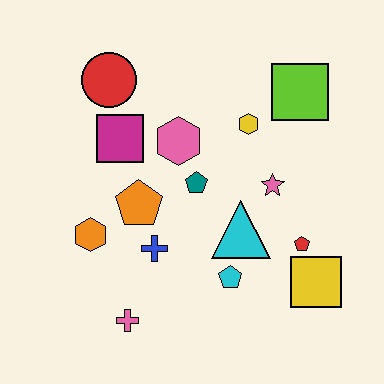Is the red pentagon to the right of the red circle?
Yes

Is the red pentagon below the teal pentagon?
Yes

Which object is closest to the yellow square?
The red pentagon is closest to the yellow square.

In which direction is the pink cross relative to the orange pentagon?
The pink cross is below the orange pentagon.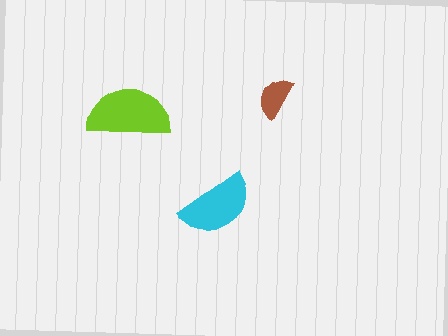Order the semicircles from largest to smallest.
the lime one, the cyan one, the brown one.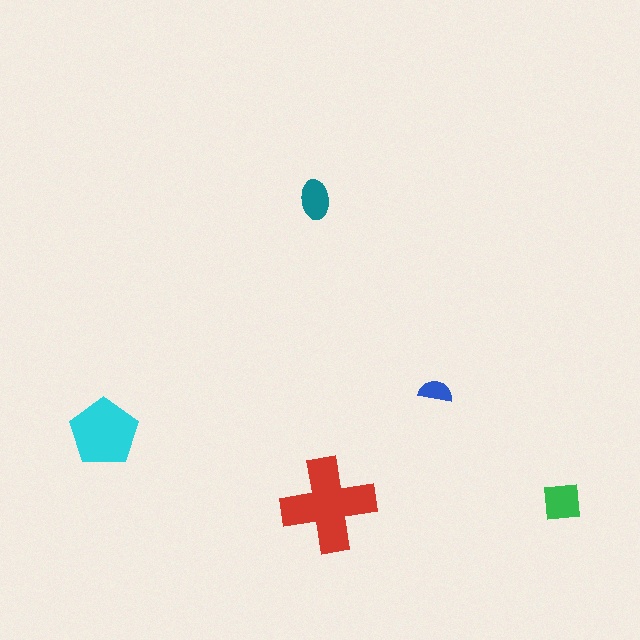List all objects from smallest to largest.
The blue semicircle, the teal ellipse, the green square, the cyan pentagon, the red cross.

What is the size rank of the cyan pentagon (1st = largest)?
2nd.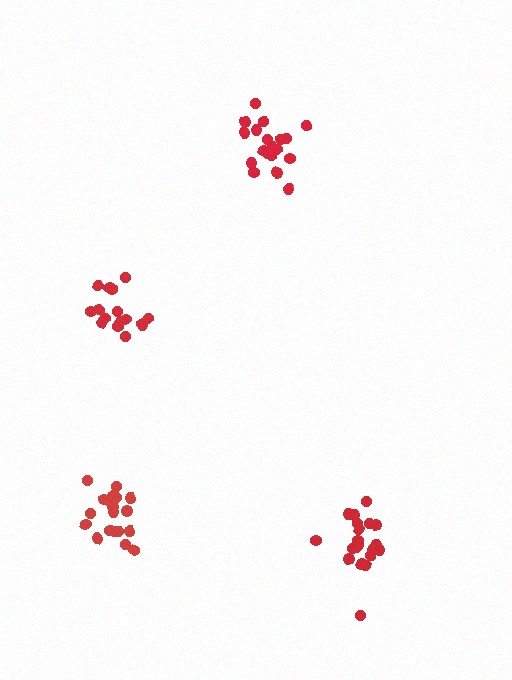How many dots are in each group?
Group 1: 16 dots, Group 2: 19 dots, Group 3: 20 dots, Group 4: 20 dots (75 total).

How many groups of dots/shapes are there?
There are 4 groups.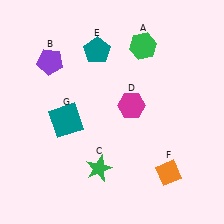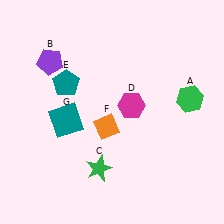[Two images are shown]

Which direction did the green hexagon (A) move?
The green hexagon (A) moved down.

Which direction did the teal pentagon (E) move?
The teal pentagon (E) moved down.